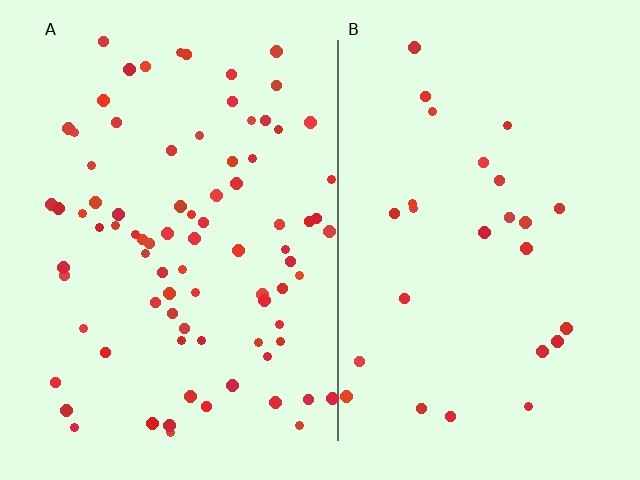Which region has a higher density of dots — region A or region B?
A (the left).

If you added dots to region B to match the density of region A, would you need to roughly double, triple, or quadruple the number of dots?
Approximately triple.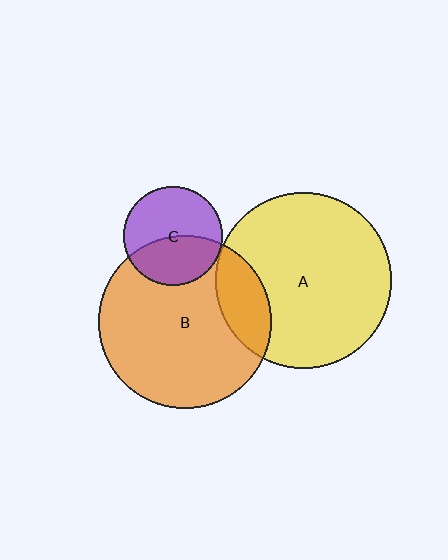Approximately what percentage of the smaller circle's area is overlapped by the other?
Approximately 5%.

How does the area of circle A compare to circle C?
Approximately 3.2 times.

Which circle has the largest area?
Circle A (yellow).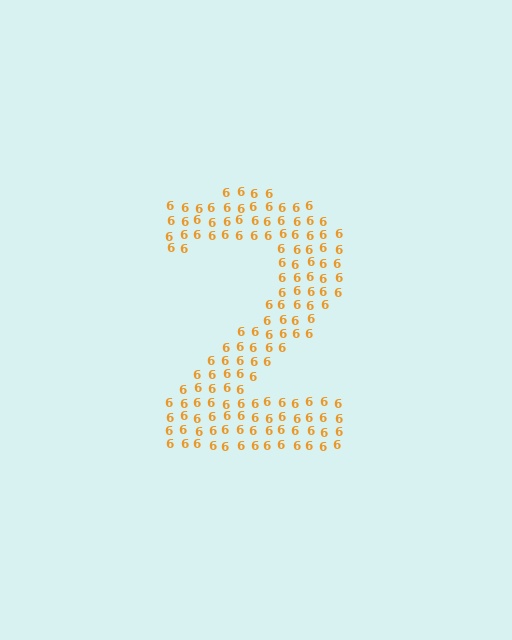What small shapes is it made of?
It is made of small digit 6's.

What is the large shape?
The large shape is the digit 2.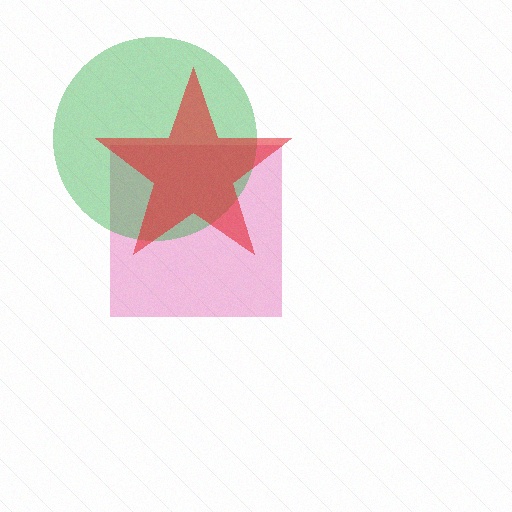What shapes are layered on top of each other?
The layered shapes are: a pink square, a green circle, a red star.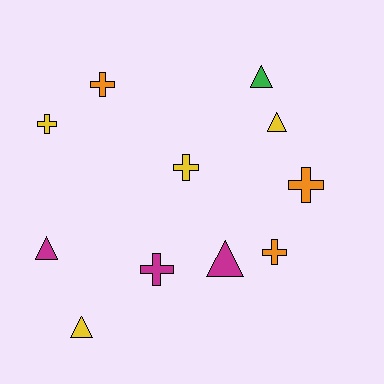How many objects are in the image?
There are 11 objects.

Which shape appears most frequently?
Cross, with 6 objects.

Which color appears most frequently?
Yellow, with 4 objects.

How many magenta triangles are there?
There are 2 magenta triangles.